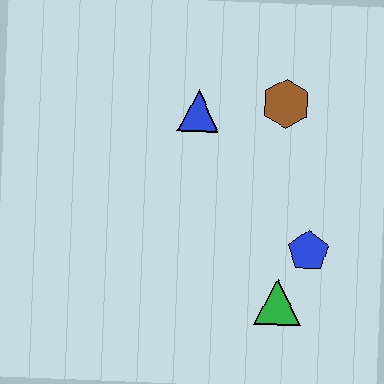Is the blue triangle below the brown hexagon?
Yes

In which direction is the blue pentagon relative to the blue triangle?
The blue pentagon is below the blue triangle.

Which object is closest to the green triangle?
The blue pentagon is closest to the green triangle.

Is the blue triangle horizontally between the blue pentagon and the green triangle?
No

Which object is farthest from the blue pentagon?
The blue triangle is farthest from the blue pentagon.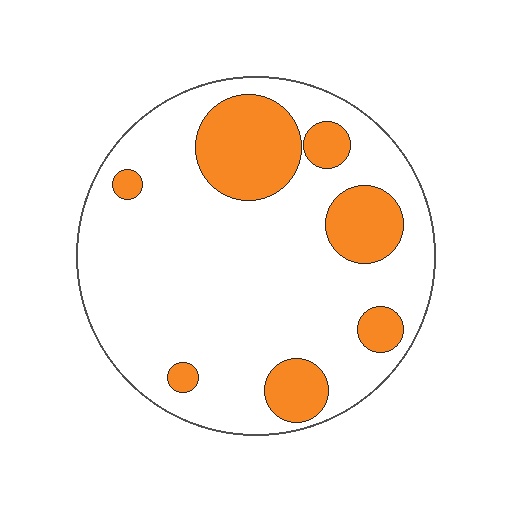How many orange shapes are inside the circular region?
7.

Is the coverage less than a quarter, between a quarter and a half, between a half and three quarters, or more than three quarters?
Less than a quarter.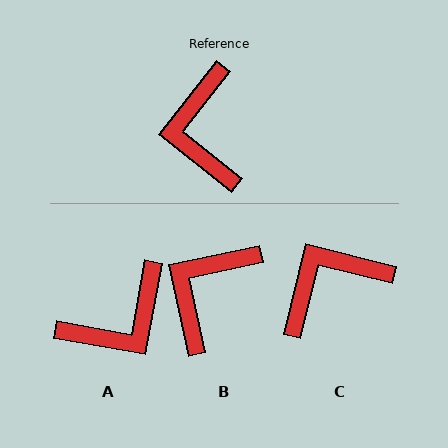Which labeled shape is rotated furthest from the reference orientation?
A, about 118 degrees away.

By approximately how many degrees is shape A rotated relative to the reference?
Approximately 118 degrees counter-clockwise.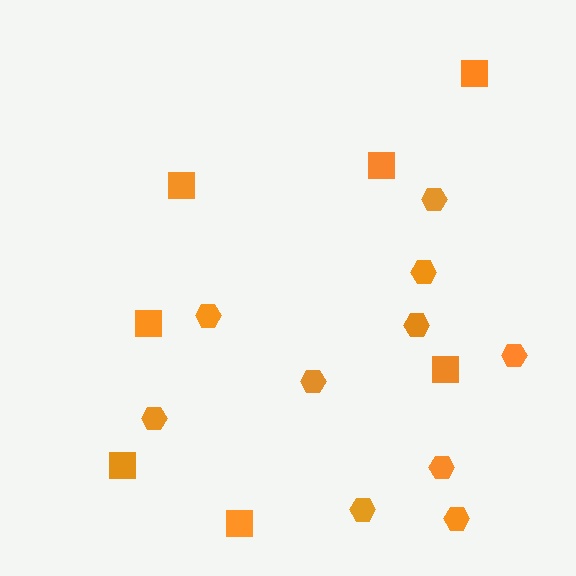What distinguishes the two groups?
There are 2 groups: one group of squares (7) and one group of hexagons (10).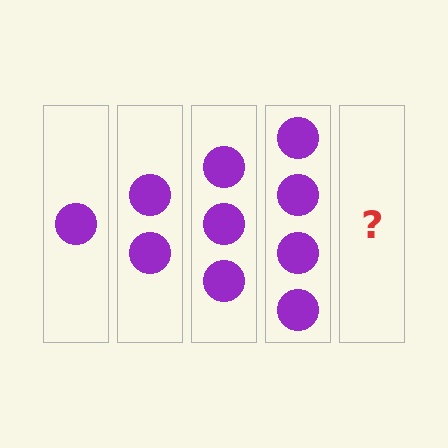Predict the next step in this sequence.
The next step is 5 circles.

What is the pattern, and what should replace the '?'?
The pattern is that each step adds one more circle. The '?' should be 5 circles.